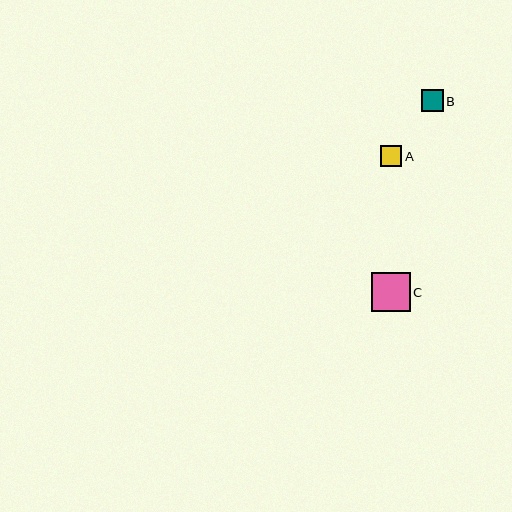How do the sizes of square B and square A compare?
Square B and square A are approximately the same size.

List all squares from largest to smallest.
From largest to smallest: C, B, A.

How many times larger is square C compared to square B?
Square C is approximately 1.8 times the size of square B.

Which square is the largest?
Square C is the largest with a size of approximately 39 pixels.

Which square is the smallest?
Square A is the smallest with a size of approximately 22 pixels.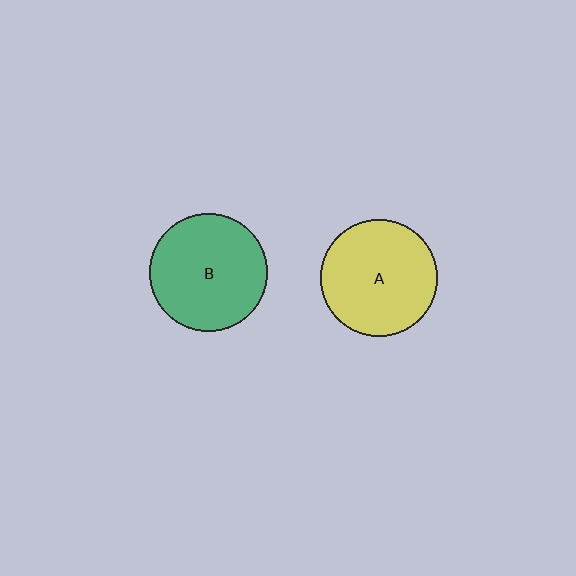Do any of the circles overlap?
No, none of the circles overlap.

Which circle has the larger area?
Circle B (green).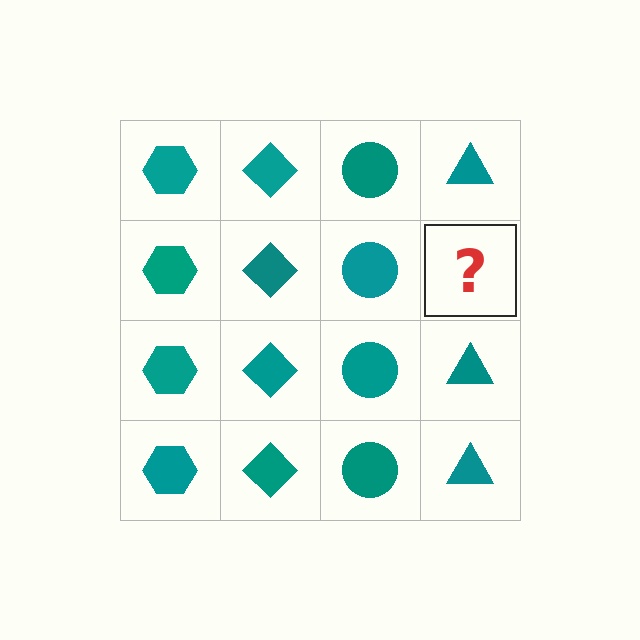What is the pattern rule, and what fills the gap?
The rule is that each column has a consistent shape. The gap should be filled with a teal triangle.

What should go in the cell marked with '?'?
The missing cell should contain a teal triangle.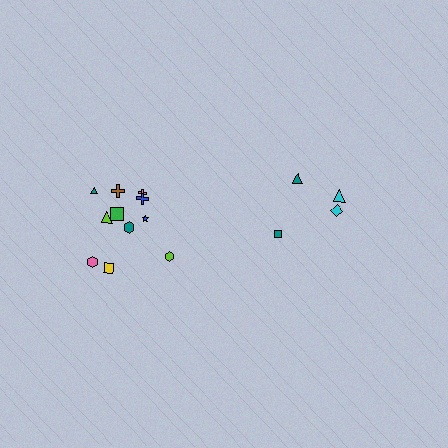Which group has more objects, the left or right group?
The left group.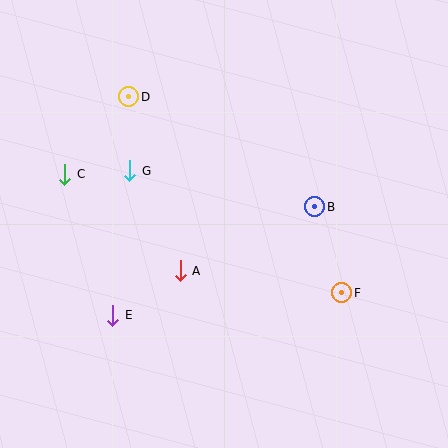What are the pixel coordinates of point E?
Point E is at (113, 315).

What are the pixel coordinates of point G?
Point G is at (130, 171).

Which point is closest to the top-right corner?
Point B is closest to the top-right corner.